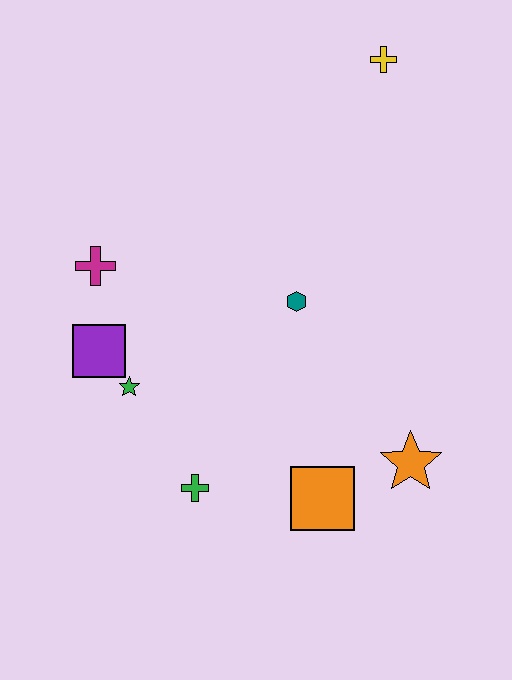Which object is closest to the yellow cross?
The teal hexagon is closest to the yellow cross.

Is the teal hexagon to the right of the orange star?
No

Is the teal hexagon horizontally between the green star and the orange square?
Yes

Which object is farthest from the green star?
The yellow cross is farthest from the green star.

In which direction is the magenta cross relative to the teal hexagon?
The magenta cross is to the left of the teal hexagon.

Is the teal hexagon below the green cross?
No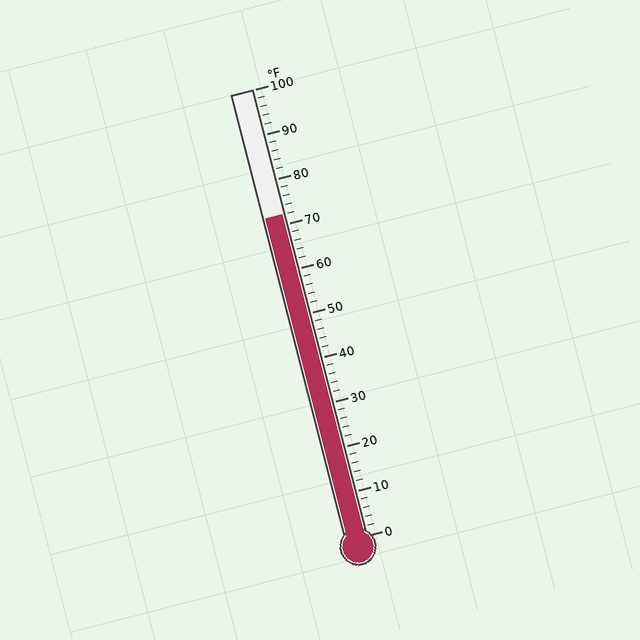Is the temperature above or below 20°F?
The temperature is above 20°F.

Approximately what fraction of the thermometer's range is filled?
The thermometer is filled to approximately 70% of its range.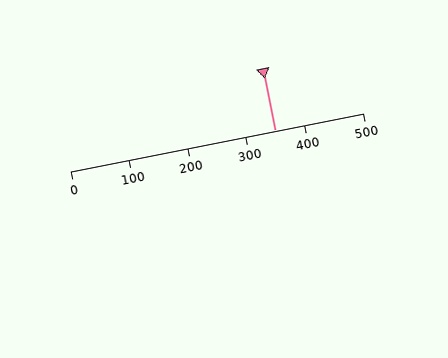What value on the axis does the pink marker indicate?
The marker indicates approximately 350.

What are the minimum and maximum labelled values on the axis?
The axis runs from 0 to 500.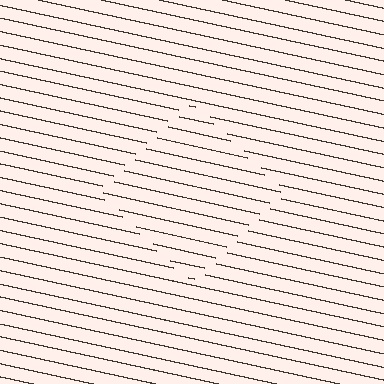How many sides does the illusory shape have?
4 sides — the line-ends trace a square.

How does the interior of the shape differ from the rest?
The interior of the shape contains the same grating, shifted by half a period — the contour is defined by the phase discontinuity where line-ends from the inner and outer gratings abut.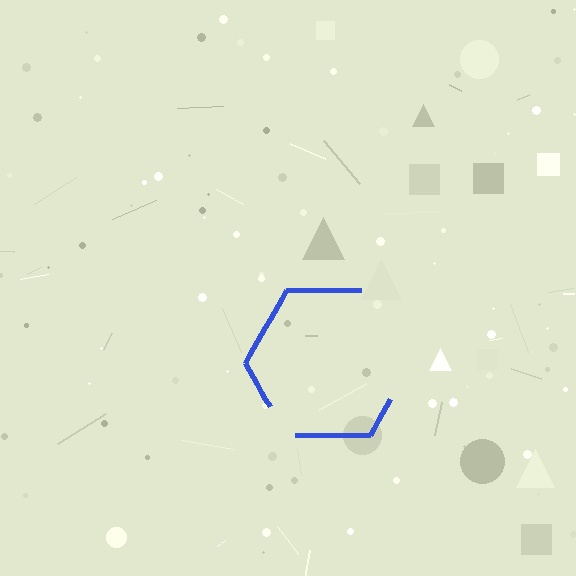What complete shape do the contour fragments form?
The contour fragments form a hexagon.